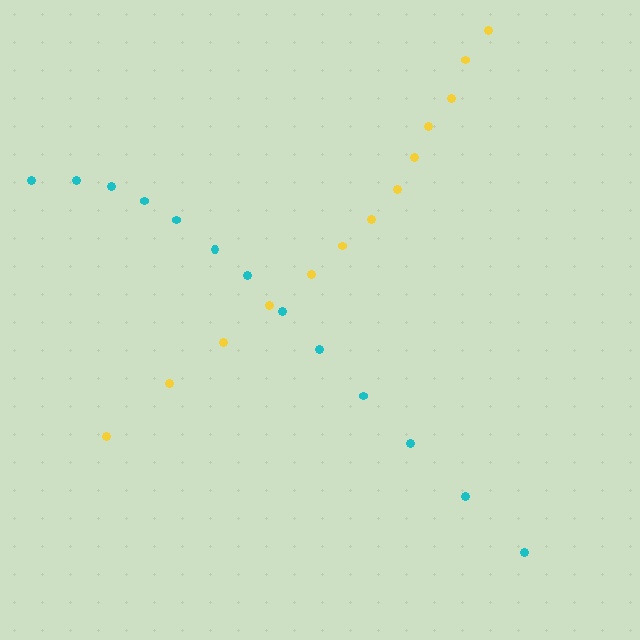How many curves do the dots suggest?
There are 2 distinct paths.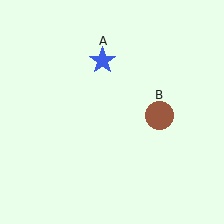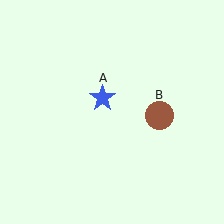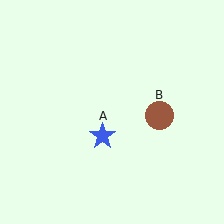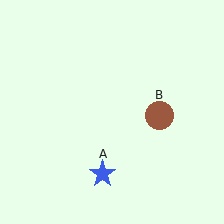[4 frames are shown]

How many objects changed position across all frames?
1 object changed position: blue star (object A).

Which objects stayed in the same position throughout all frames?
Brown circle (object B) remained stationary.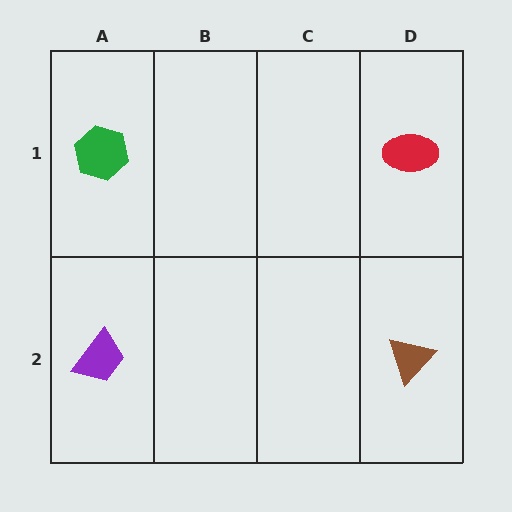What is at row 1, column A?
A green hexagon.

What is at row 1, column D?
A red ellipse.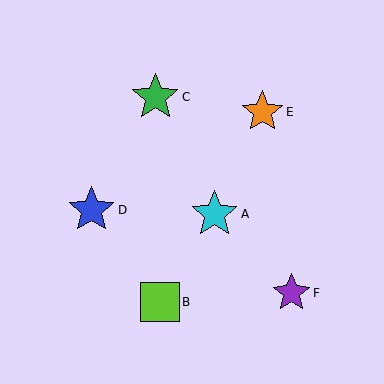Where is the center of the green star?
The center of the green star is at (155, 97).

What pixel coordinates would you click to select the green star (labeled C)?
Click at (155, 97) to select the green star C.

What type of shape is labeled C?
Shape C is a green star.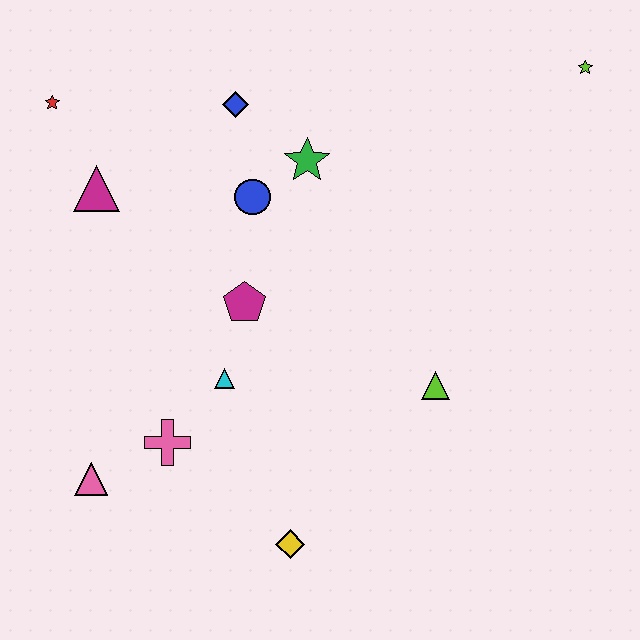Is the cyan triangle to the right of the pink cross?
Yes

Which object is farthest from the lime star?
The pink triangle is farthest from the lime star.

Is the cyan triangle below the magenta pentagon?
Yes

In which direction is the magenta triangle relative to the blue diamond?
The magenta triangle is to the left of the blue diamond.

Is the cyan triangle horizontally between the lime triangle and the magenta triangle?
Yes